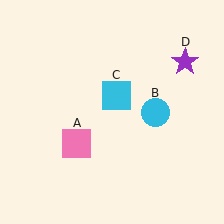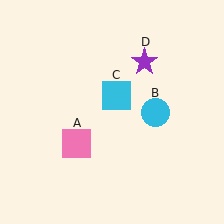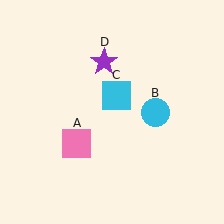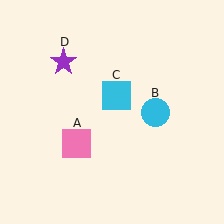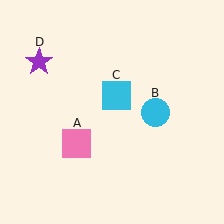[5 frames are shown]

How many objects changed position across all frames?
1 object changed position: purple star (object D).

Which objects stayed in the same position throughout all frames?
Pink square (object A) and cyan circle (object B) and cyan square (object C) remained stationary.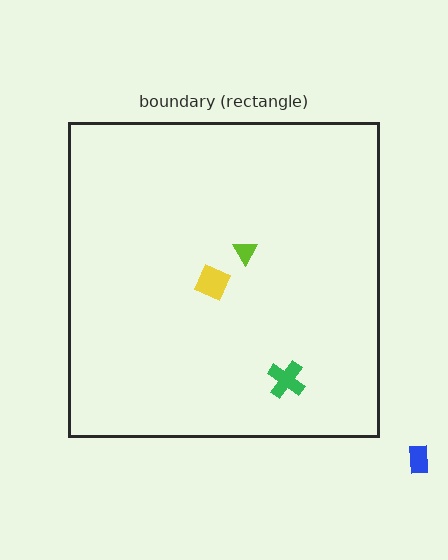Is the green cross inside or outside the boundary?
Inside.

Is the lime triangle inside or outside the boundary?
Inside.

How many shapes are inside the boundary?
3 inside, 1 outside.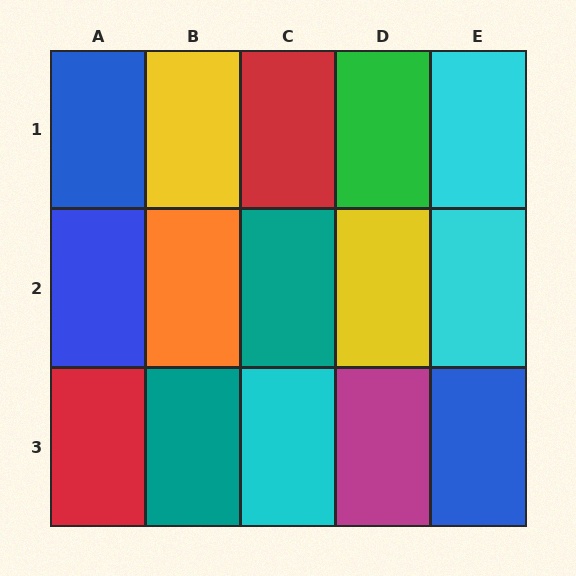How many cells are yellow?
2 cells are yellow.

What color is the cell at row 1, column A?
Blue.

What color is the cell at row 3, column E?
Blue.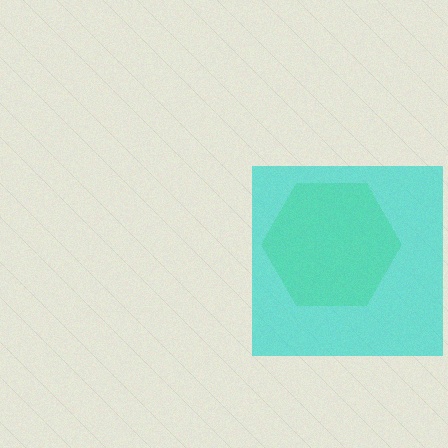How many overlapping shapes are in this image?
There are 2 overlapping shapes in the image.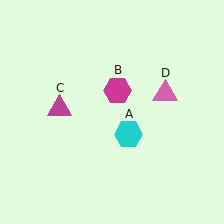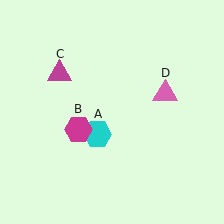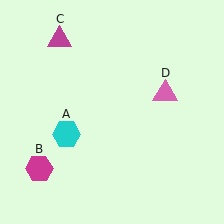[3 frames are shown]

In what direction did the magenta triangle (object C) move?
The magenta triangle (object C) moved up.